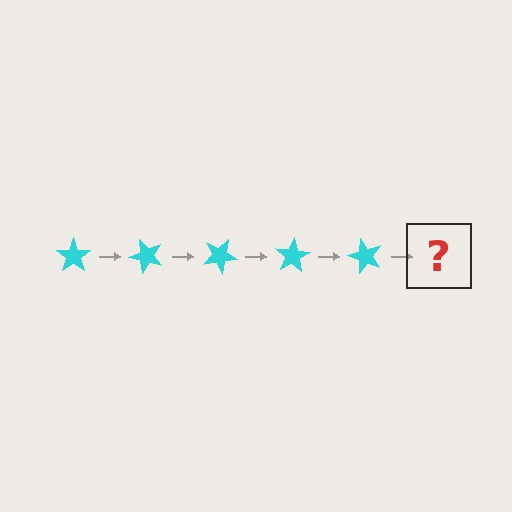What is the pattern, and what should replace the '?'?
The pattern is that the star rotates 50 degrees each step. The '?' should be a cyan star rotated 250 degrees.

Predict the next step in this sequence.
The next step is a cyan star rotated 250 degrees.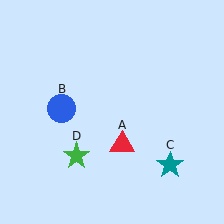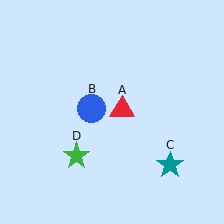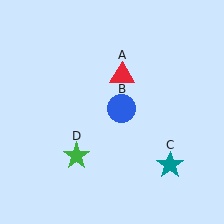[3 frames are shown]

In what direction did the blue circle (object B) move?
The blue circle (object B) moved right.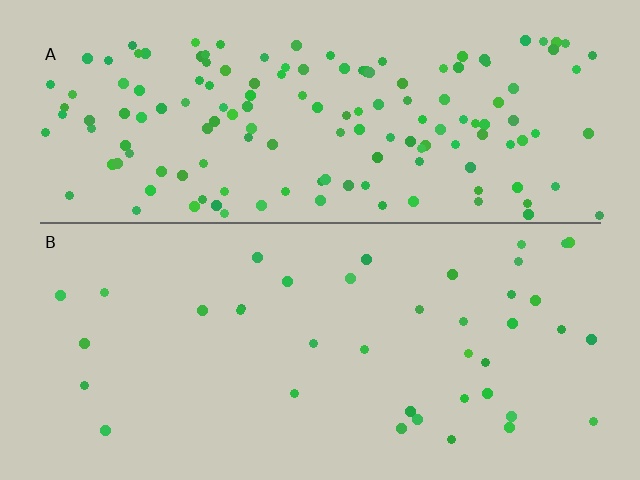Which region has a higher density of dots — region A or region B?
A (the top).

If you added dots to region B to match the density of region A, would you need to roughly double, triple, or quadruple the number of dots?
Approximately quadruple.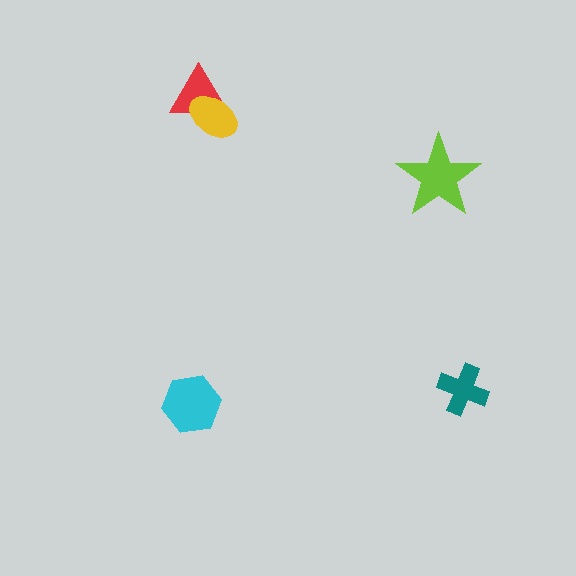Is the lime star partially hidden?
No, no other shape covers it.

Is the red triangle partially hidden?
Yes, it is partially covered by another shape.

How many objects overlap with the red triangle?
1 object overlaps with the red triangle.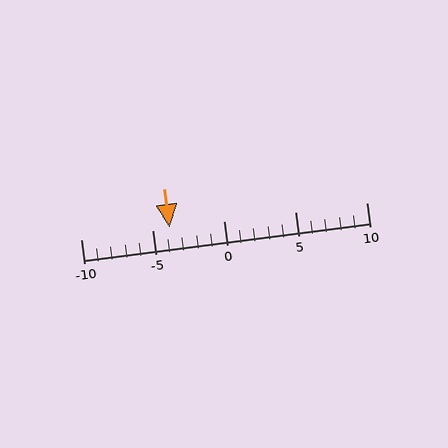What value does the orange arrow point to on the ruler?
The orange arrow points to approximately -4.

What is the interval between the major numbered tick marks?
The major tick marks are spaced 5 units apart.